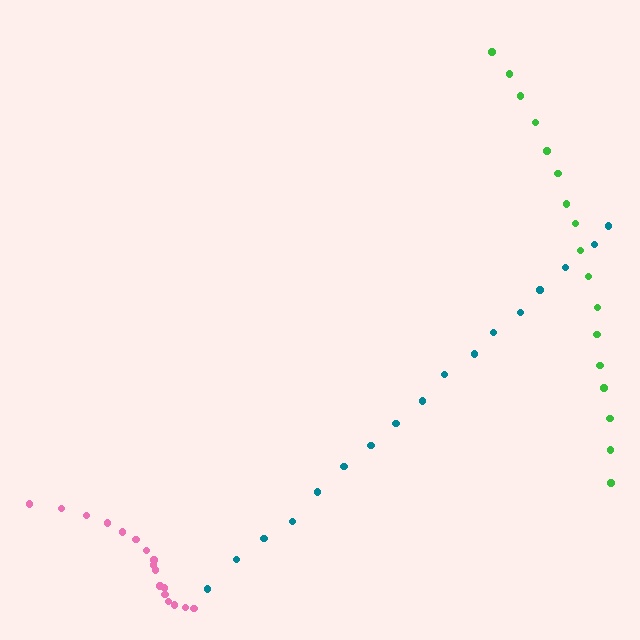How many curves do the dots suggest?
There are 3 distinct paths.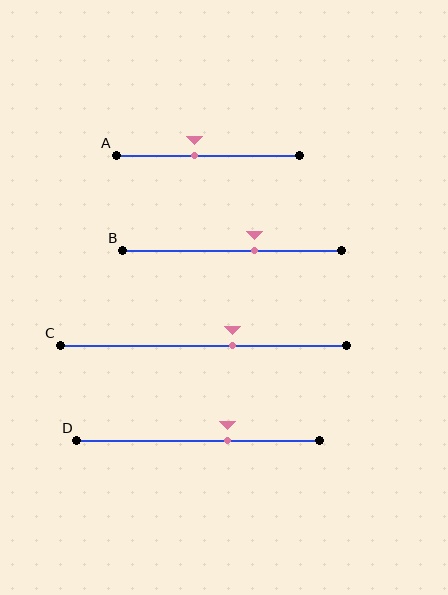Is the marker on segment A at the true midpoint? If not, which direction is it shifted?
No, the marker on segment A is shifted to the left by about 8% of the segment length.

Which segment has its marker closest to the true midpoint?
Segment A has its marker closest to the true midpoint.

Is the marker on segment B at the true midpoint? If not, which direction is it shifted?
No, the marker on segment B is shifted to the right by about 10% of the segment length.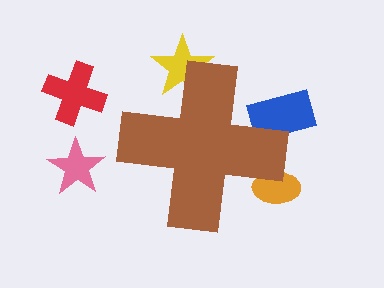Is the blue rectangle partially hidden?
Yes, the blue rectangle is partially hidden behind the brown cross.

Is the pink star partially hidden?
No, the pink star is fully visible.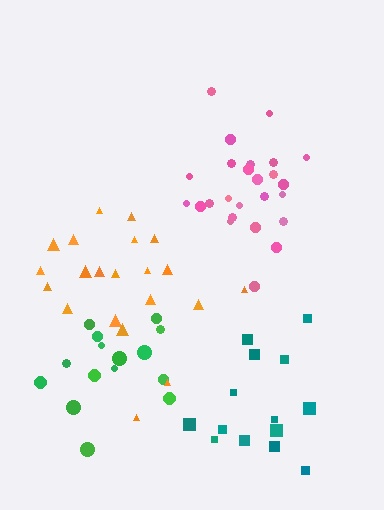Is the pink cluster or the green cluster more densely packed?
Pink.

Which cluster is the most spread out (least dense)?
Teal.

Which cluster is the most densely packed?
Pink.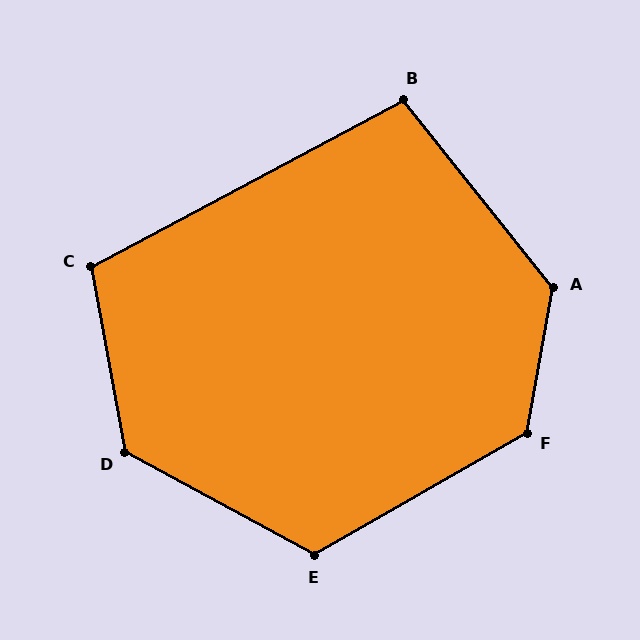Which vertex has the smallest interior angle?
B, at approximately 100 degrees.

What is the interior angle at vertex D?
Approximately 129 degrees (obtuse).